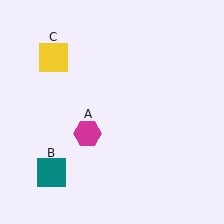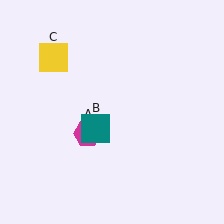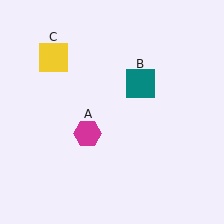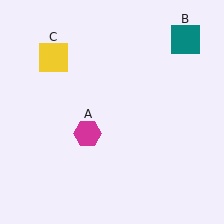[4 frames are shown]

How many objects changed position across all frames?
1 object changed position: teal square (object B).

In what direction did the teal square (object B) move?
The teal square (object B) moved up and to the right.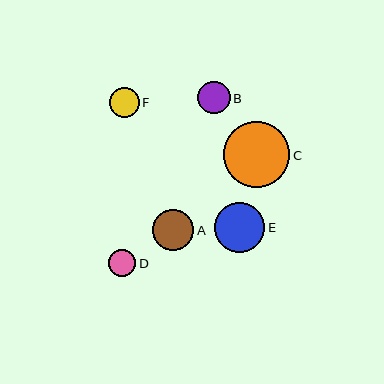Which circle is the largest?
Circle C is the largest with a size of approximately 66 pixels.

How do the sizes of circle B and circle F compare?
Circle B and circle F are approximately the same size.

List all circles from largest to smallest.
From largest to smallest: C, E, A, B, F, D.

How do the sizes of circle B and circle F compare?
Circle B and circle F are approximately the same size.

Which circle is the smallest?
Circle D is the smallest with a size of approximately 27 pixels.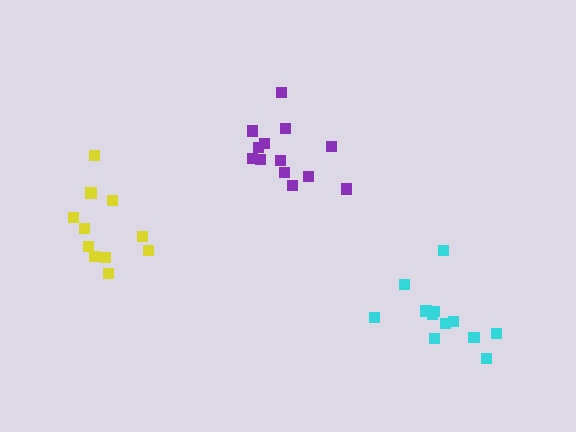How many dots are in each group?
Group 1: 11 dots, Group 2: 13 dots, Group 3: 12 dots (36 total).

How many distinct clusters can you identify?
There are 3 distinct clusters.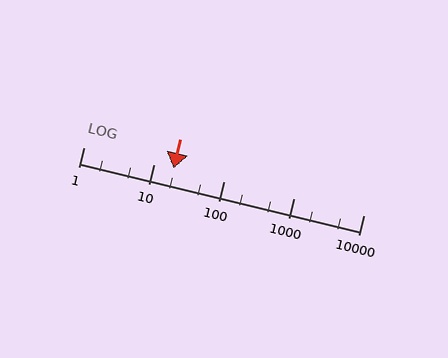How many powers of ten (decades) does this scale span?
The scale spans 4 decades, from 1 to 10000.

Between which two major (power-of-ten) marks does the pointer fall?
The pointer is between 10 and 100.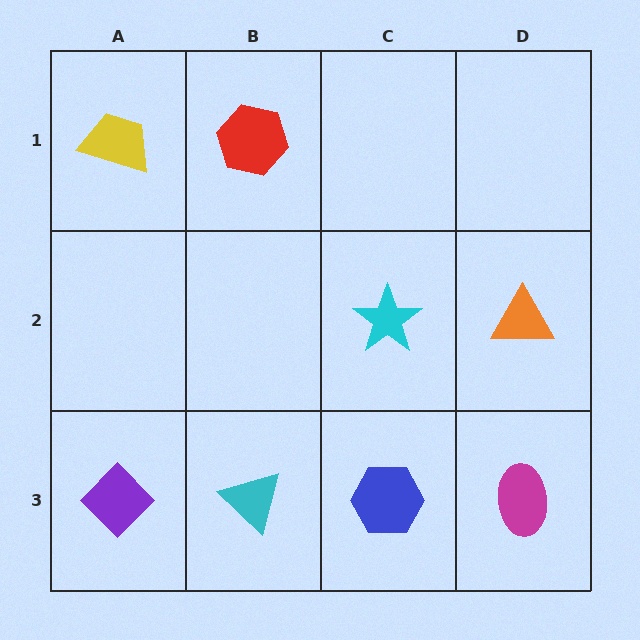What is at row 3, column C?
A blue hexagon.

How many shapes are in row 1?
2 shapes.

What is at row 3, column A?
A purple diamond.